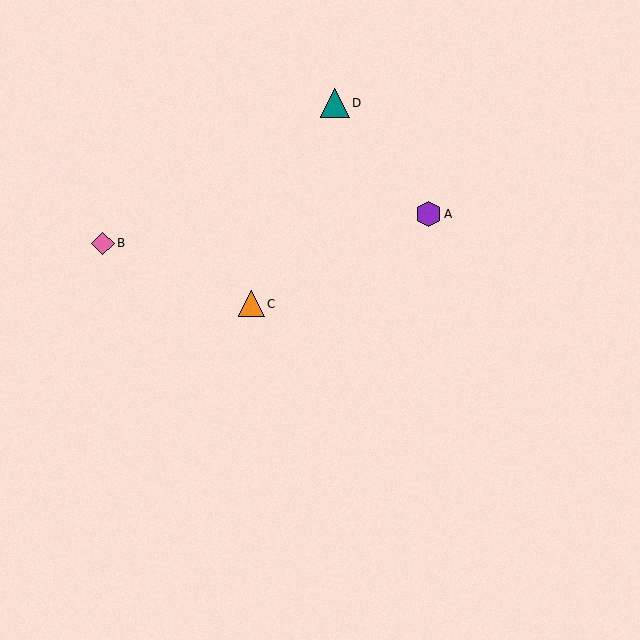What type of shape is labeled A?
Shape A is a purple hexagon.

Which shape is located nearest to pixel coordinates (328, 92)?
The teal triangle (labeled D) at (335, 103) is nearest to that location.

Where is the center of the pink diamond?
The center of the pink diamond is at (103, 243).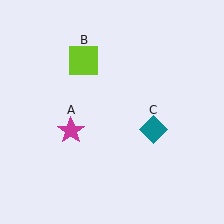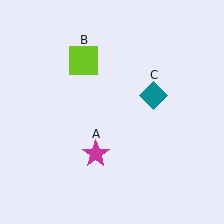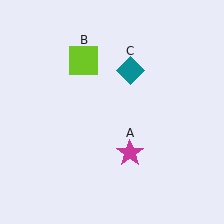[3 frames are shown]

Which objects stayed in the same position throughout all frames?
Lime square (object B) remained stationary.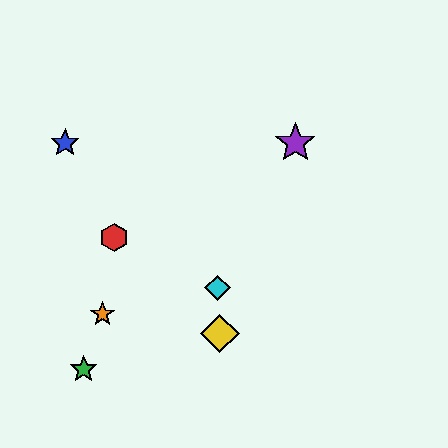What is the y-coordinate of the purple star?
The purple star is at y≈143.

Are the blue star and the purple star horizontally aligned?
Yes, both are at y≈143.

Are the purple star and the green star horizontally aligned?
No, the purple star is at y≈143 and the green star is at y≈369.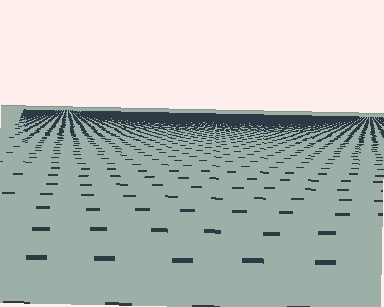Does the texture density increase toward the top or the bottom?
Density increases toward the top.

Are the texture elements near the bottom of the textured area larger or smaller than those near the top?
Larger. Near the bottom, elements are closer to the viewer and appear at a bigger on-screen size.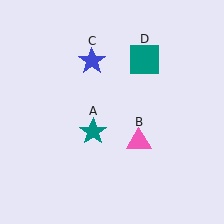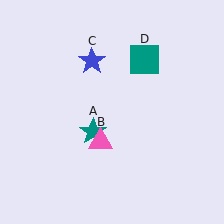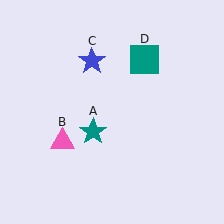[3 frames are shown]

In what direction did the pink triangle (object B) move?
The pink triangle (object B) moved left.